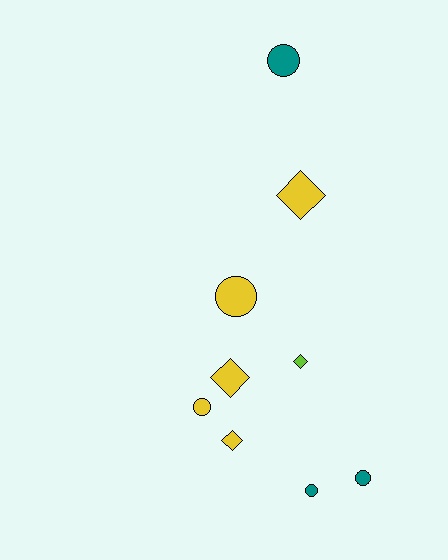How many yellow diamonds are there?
There are 3 yellow diamonds.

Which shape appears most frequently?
Circle, with 5 objects.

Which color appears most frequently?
Yellow, with 5 objects.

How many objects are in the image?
There are 9 objects.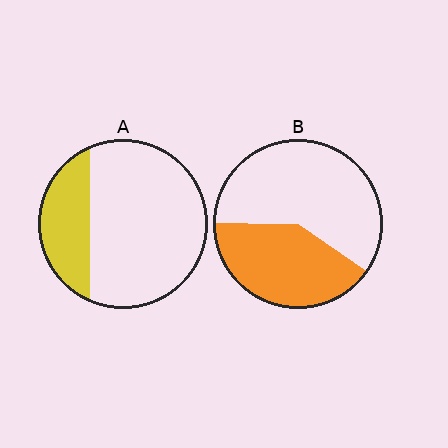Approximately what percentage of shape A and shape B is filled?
A is approximately 25% and B is approximately 40%.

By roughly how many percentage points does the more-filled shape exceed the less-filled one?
By roughly 15 percentage points (B over A).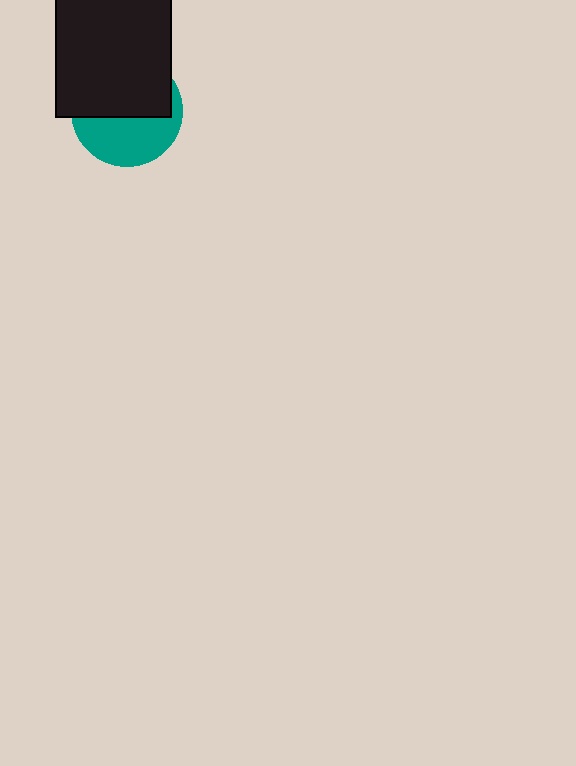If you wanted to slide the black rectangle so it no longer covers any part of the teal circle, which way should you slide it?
Slide it up — that is the most direct way to separate the two shapes.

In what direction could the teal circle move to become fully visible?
The teal circle could move down. That would shift it out from behind the black rectangle entirely.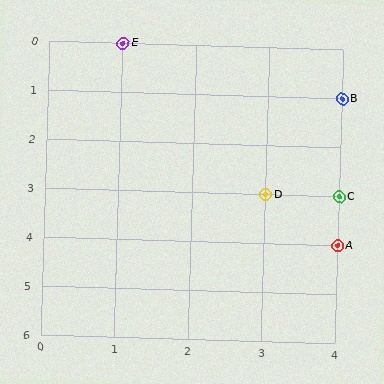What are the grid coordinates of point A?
Point A is at grid coordinates (4, 4).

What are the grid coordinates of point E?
Point E is at grid coordinates (1, 0).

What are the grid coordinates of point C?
Point C is at grid coordinates (4, 3).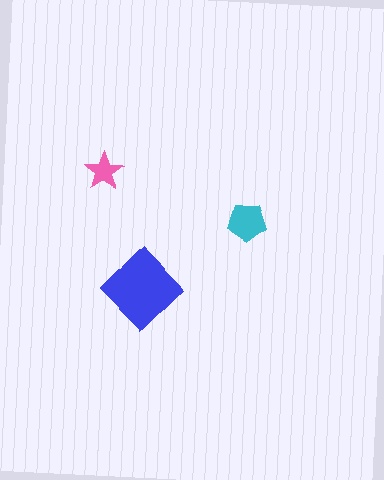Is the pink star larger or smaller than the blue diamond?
Smaller.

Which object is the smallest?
The pink star.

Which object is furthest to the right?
The cyan pentagon is rightmost.